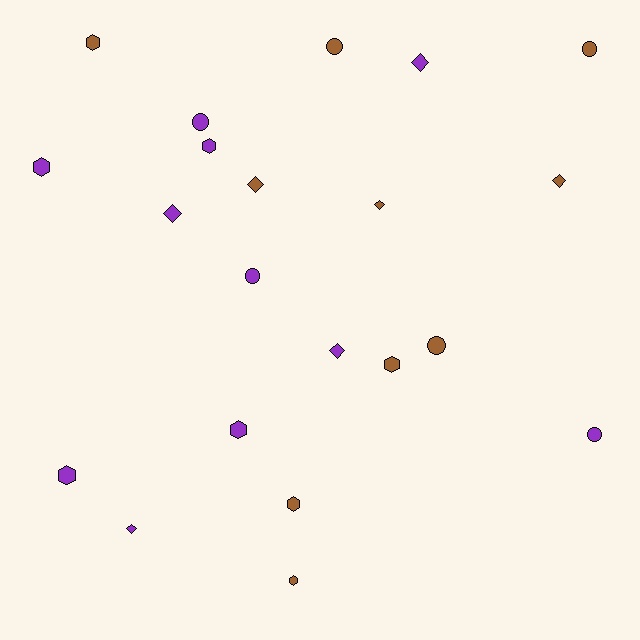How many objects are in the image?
There are 21 objects.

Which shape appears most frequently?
Hexagon, with 8 objects.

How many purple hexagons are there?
There are 4 purple hexagons.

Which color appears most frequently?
Purple, with 11 objects.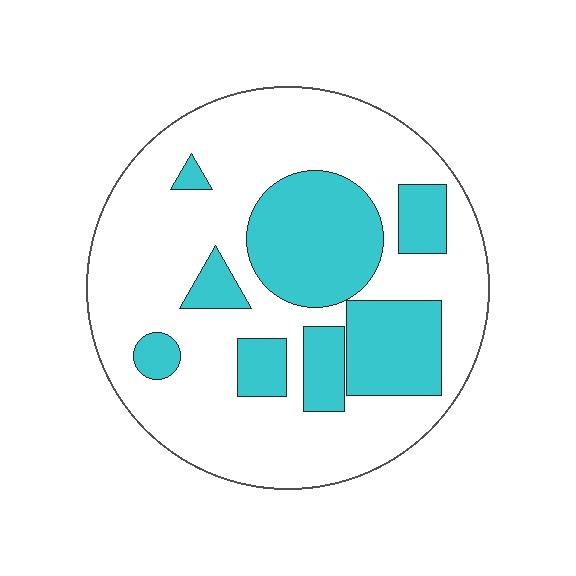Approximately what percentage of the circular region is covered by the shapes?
Approximately 30%.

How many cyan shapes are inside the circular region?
8.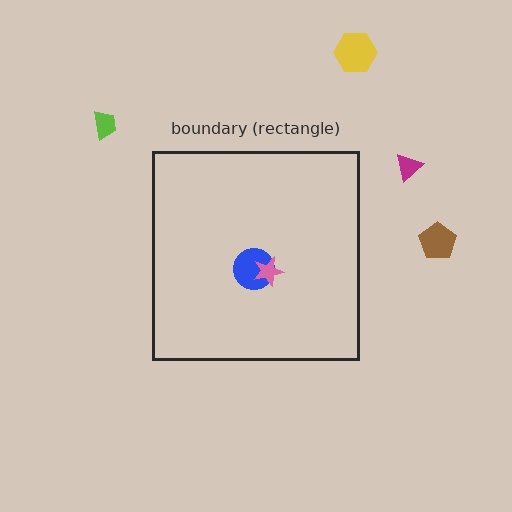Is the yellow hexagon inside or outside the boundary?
Outside.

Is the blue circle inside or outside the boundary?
Inside.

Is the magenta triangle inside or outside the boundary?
Outside.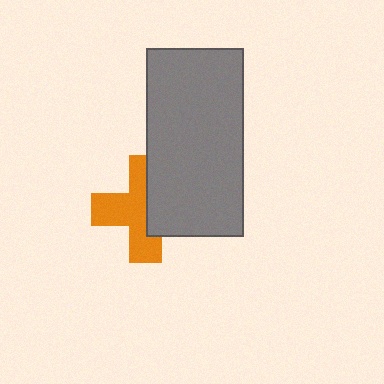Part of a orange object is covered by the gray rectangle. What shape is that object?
It is a cross.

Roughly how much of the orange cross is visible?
About half of it is visible (roughly 57%).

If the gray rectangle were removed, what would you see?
You would see the complete orange cross.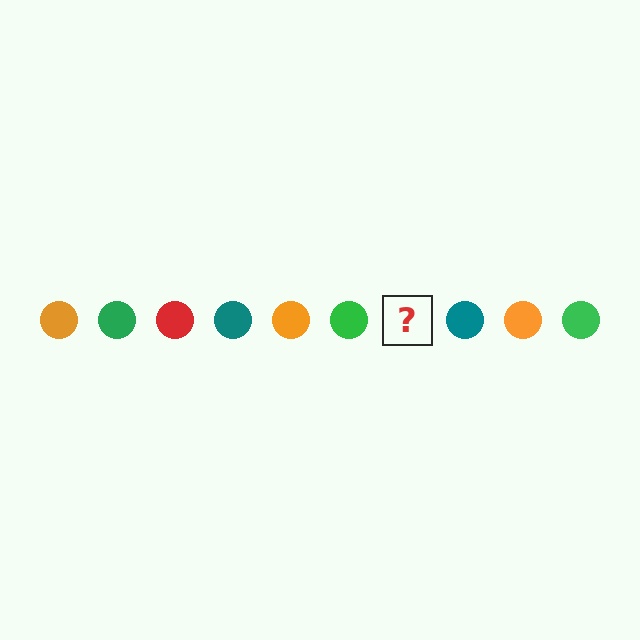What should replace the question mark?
The question mark should be replaced with a red circle.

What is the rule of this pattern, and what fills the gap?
The rule is that the pattern cycles through orange, green, red, teal circles. The gap should be filled with a red circle.